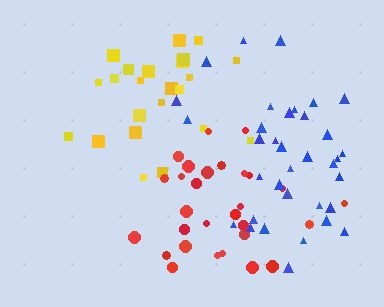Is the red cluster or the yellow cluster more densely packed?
Yellow.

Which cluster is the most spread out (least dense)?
Blue.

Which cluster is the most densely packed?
Yellow.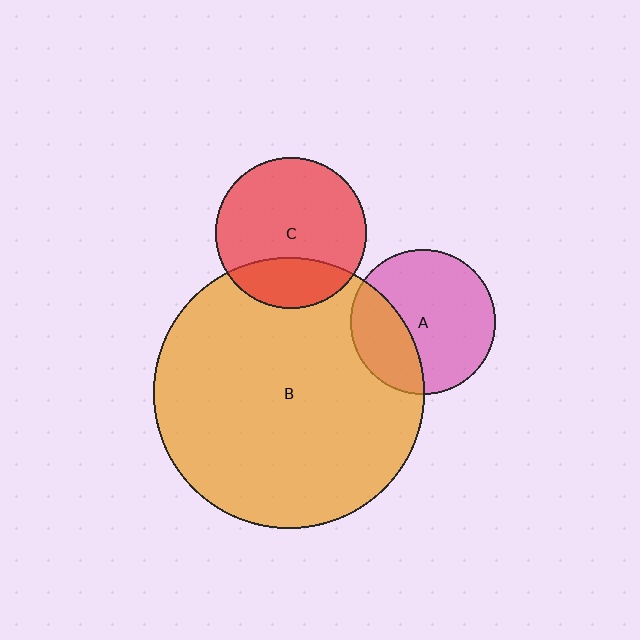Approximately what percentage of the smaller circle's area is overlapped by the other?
Approximately 30%.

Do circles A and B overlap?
Yes.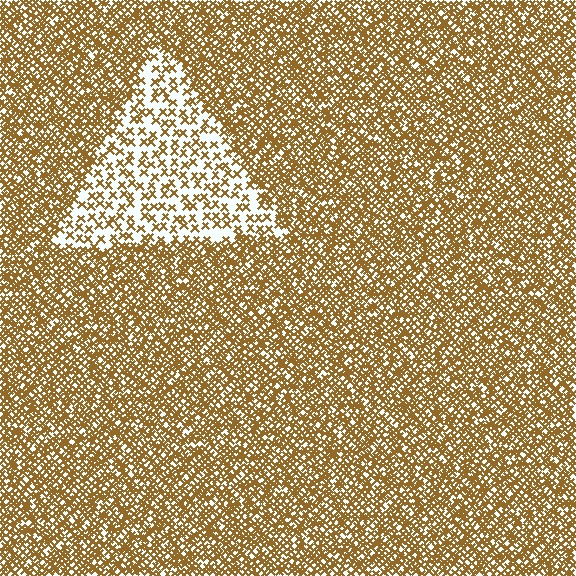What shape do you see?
I see a triangle.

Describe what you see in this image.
The image contains small brown elements arranged at two different densities. A triangle-shaped region is visible where the elements are less densely packed than the surrounding area.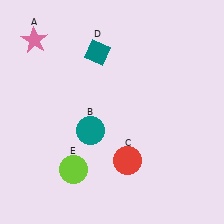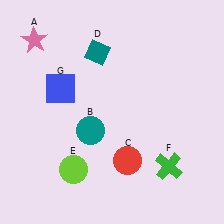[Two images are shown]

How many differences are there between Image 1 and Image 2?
There are 2 differences between the two images.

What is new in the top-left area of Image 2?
A blue square (G) was added in the top-left area of Image 2.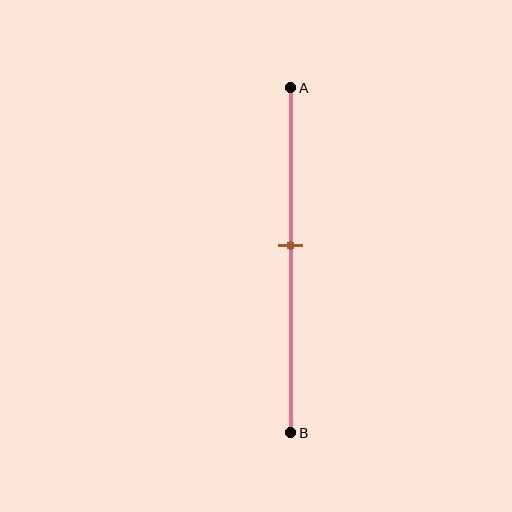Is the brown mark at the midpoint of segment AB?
No, the mark is at about 45% from A, not at the 50% midpoint.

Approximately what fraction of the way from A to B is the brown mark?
The brown mark is approximately 45% of the way from A to B.